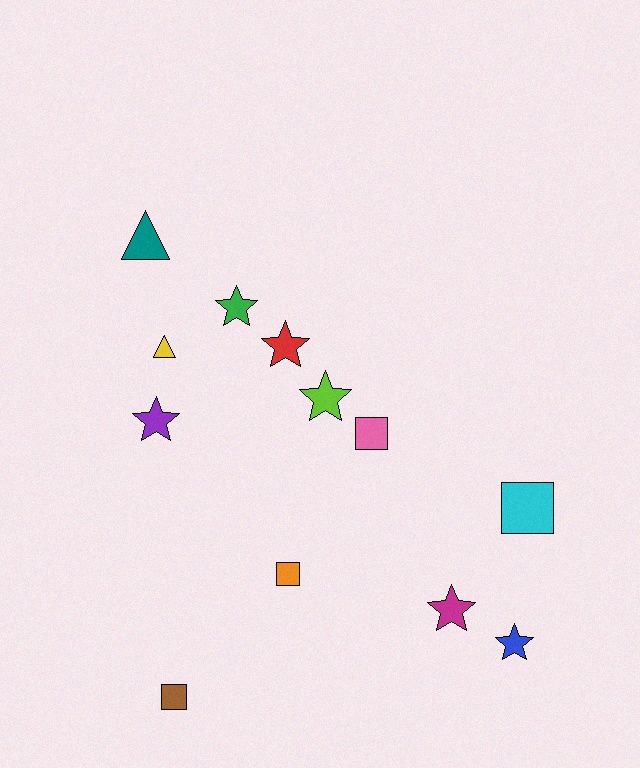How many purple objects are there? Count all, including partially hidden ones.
There is 1 purple object.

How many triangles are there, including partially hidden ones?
There are 2 triangles.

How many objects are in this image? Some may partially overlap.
There are 12 objects.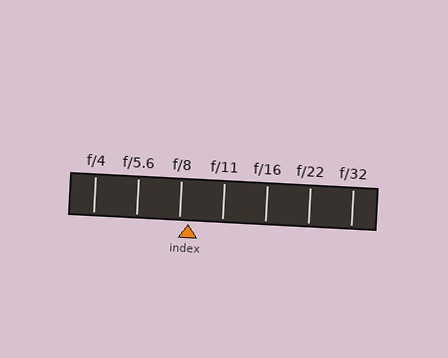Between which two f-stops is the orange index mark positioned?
The index mark is between f/8 and f/11.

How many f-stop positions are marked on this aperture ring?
There are 7 f-stop positions marked.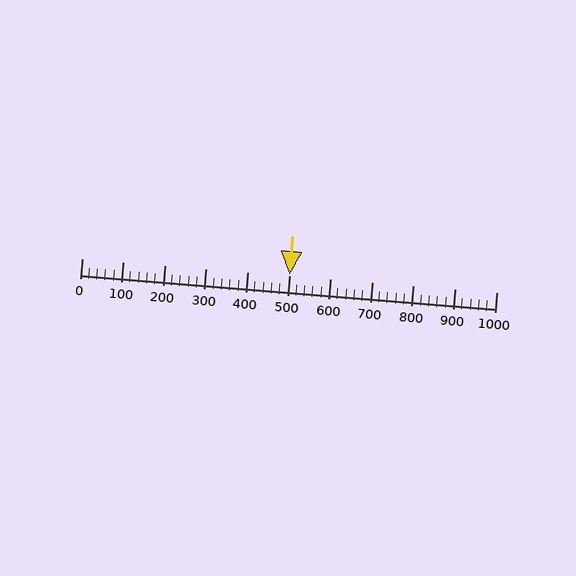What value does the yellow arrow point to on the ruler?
The yellow arrow points to approximately 500.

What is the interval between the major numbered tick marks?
The major tick marks are spaced 100 units apart.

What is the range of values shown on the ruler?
The ruler shows values from 0 to 1000.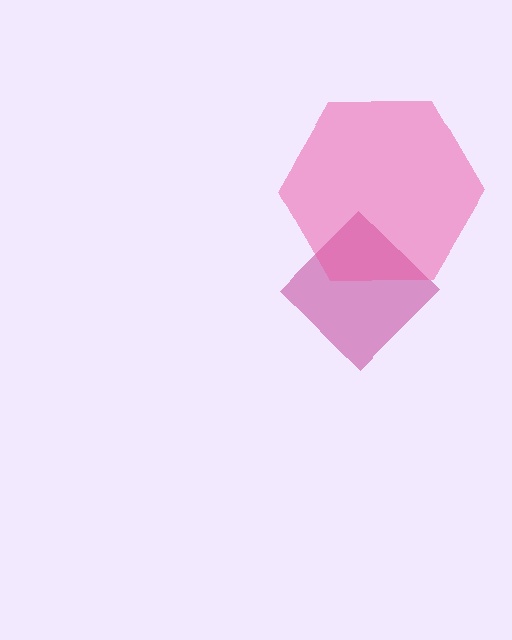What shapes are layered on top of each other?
The layered shapes are: a magenta diamond, a pink hexagon.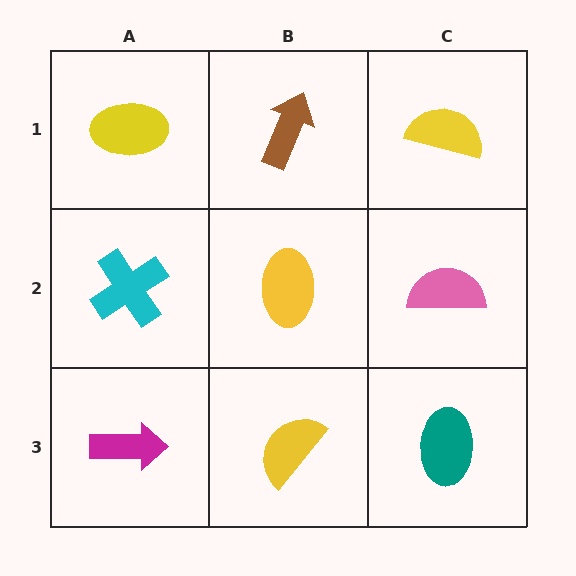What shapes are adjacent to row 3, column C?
A pink semicircle (row 2, column C), a yellow semicircle (row 3, column B).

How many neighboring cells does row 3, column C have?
2.